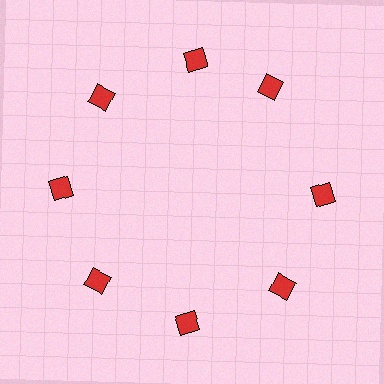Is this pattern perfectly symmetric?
No. The 8 red diamonds are arranged in a ring, but one element near the 2 o'clock position is rotated out of alignment along the ring, breaking the 8-fold rotational symmetry.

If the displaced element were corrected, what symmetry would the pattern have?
It would have 8-fold rotational symmetry — the pattern would map onto itself every 45 degrees.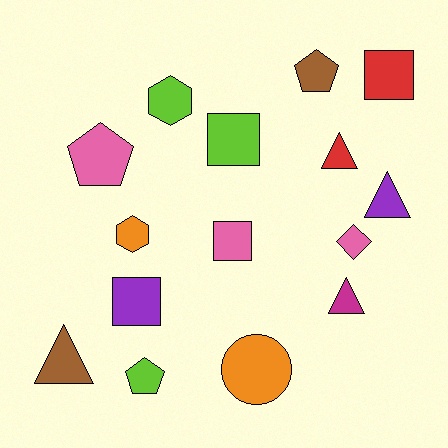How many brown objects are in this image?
There are 2 brown objects.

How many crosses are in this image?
There are no crosses.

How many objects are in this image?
There are 15 objects.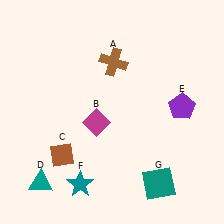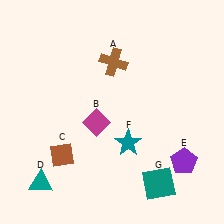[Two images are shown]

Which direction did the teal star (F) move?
The teal star (F) moved right.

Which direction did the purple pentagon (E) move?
The purple pentagon (E) moved down.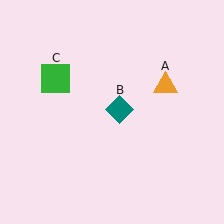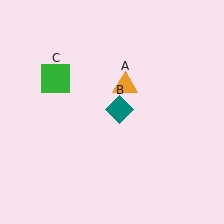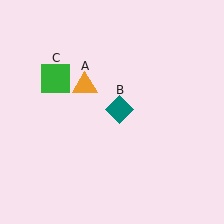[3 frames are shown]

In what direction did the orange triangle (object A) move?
The orange triangle (object A) moved left.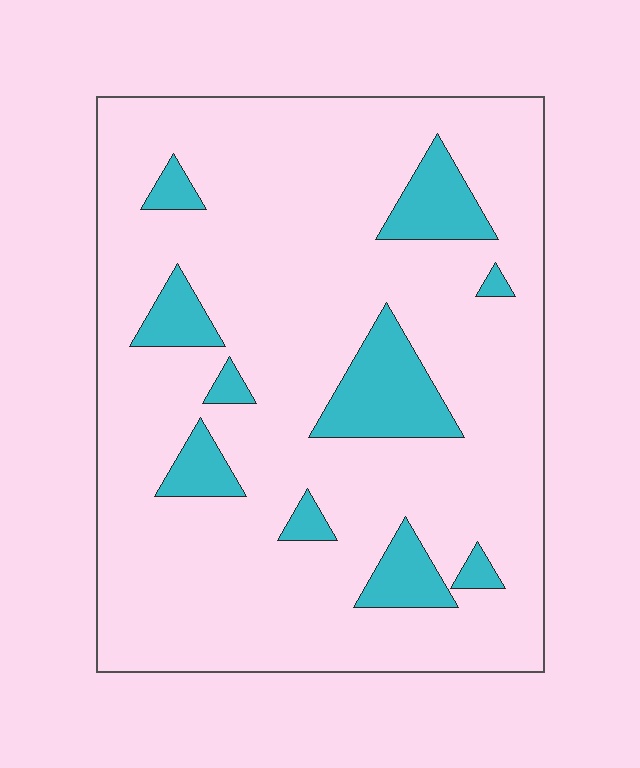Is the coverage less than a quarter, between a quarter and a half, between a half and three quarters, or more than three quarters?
Less than a quarter.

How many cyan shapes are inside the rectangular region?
10.